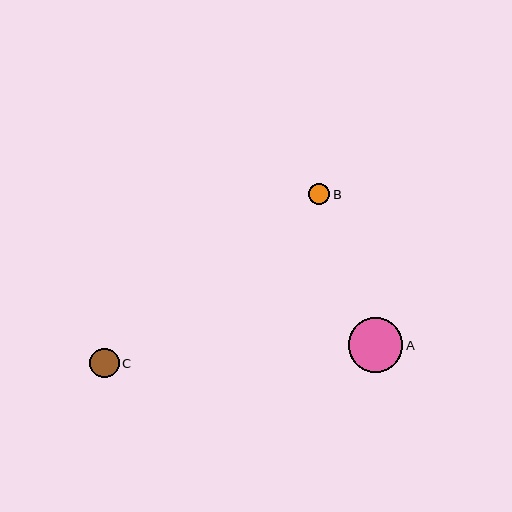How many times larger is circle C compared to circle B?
Circle C is approximately 1.4 times the size of circle B.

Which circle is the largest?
Circle A is the largest with a size of approximately 55 pixels.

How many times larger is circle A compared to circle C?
Circle A is approximately 1.8 times the size of circle C.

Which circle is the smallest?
Circle B is the smallest with a size of approximately 21 pixels.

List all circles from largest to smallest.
From largest to smallest: A, C, B.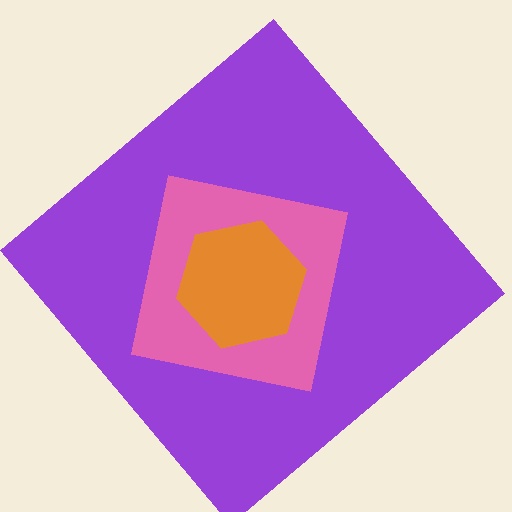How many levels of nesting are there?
3.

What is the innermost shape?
The orange hexagon.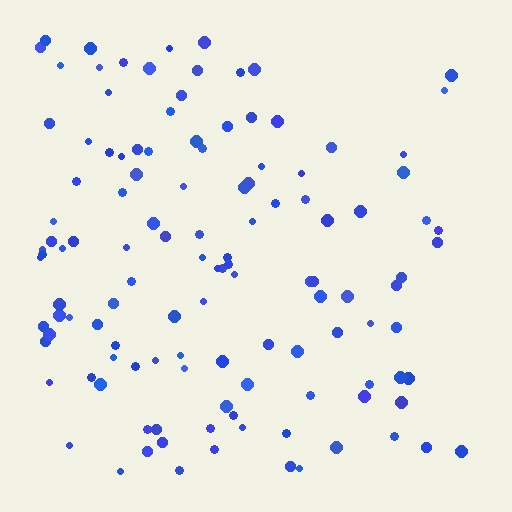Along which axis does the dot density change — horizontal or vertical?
Horizontal.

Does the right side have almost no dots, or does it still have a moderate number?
Still a moderate number, just noticeably fewer than the left.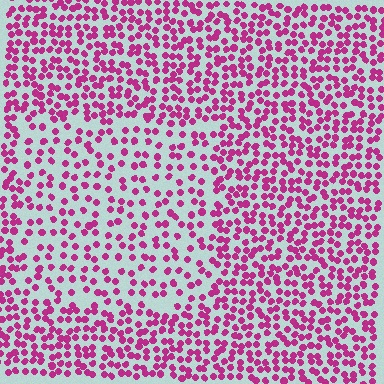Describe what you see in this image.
The image contains small magenta elements arranged at two different densities. A rectangle-shaped region is visible where the elements are less densely packed than the surrounding area.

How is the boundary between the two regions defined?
The boundary is defined by a change in element density (approximately 1.8x ratio). All elements are the same color, size, and shape.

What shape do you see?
I see a rectangle.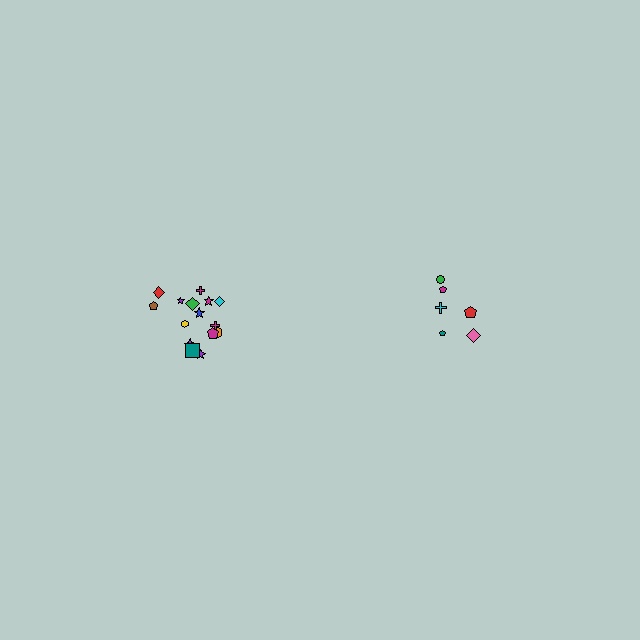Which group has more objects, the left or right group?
The left group.